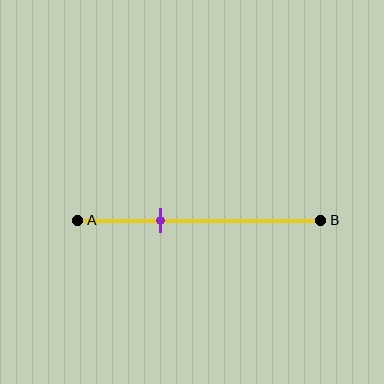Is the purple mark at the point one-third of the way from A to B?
Yes, the mark is approximately at the one-third point.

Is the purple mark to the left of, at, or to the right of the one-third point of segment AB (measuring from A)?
The purple mark is approximately at the one-third point of segment AB.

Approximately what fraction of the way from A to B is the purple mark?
The purple mark is approximately 35% of the way from A to B.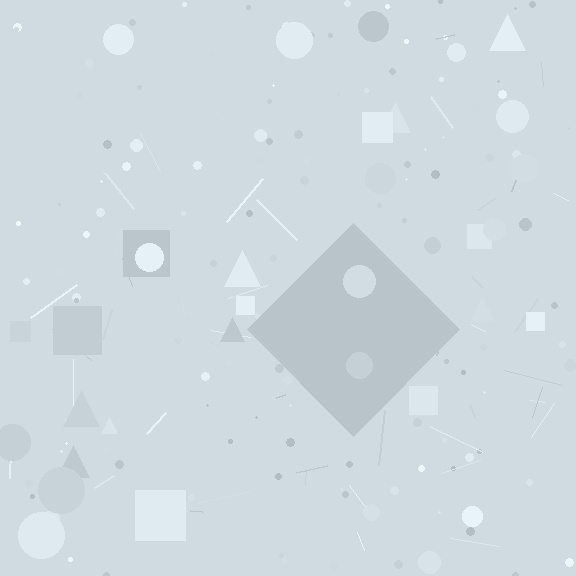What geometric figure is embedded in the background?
A diamond is embedded in the background.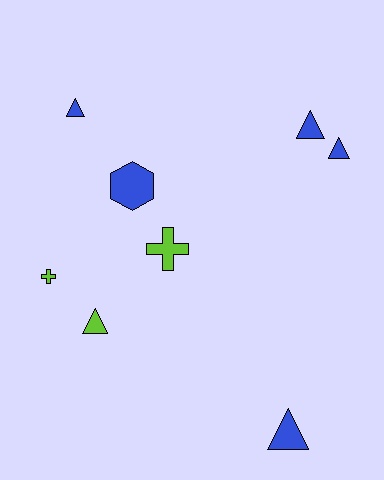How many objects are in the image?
There are 8 objects.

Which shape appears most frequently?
Triangle, with 5 objects.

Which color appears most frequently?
Blue, with 5 objects.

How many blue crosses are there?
There are no blue crosses.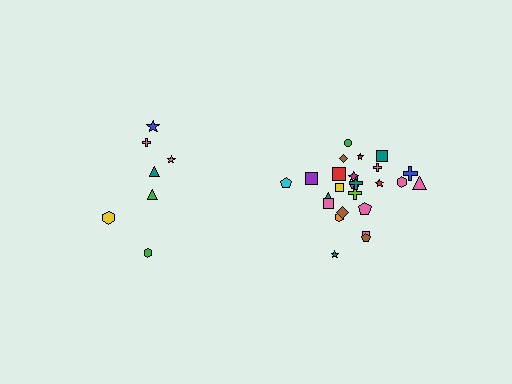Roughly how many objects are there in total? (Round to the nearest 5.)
Roughly 30 objects in total.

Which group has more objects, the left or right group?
The right group.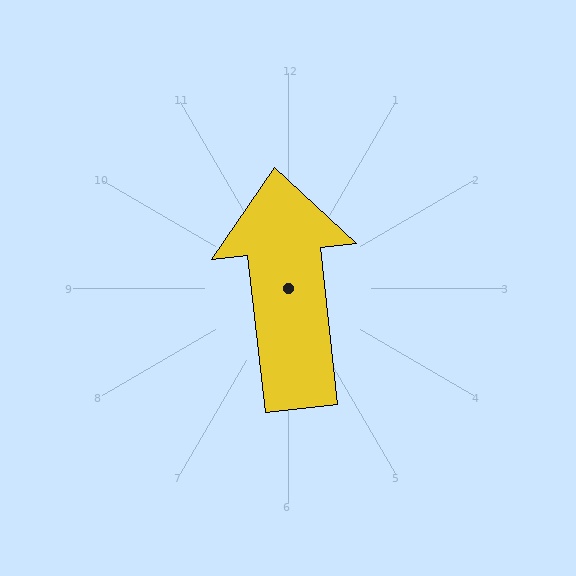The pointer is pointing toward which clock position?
Roughly 12 o'clock.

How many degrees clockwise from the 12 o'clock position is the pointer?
Approximately 354 degrees.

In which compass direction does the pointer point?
North.